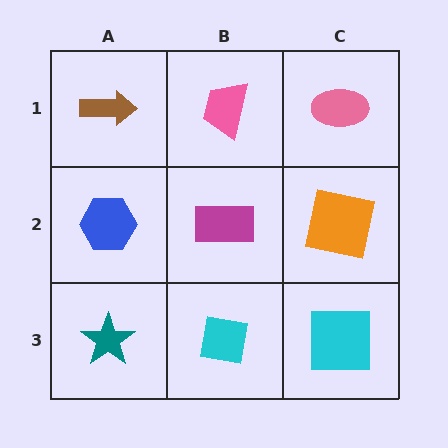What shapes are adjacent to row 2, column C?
A pink ellipse (row 1, column C), a cyan square (row 3, column C), a magenta rectangle (row 2, column B).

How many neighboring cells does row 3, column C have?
2.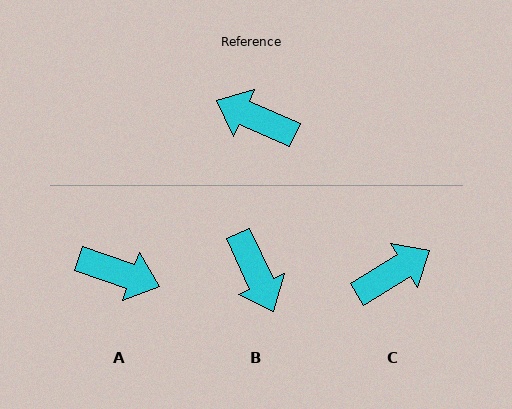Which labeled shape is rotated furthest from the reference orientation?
A, about 175 degrees away.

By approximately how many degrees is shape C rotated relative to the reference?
Approximately 125 degrees clockwise.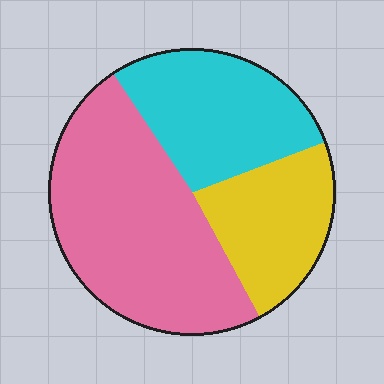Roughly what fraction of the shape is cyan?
Cyan covers around 30% of the shape.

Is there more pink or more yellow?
Pink.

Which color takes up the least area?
Yellow, at roughly 25%.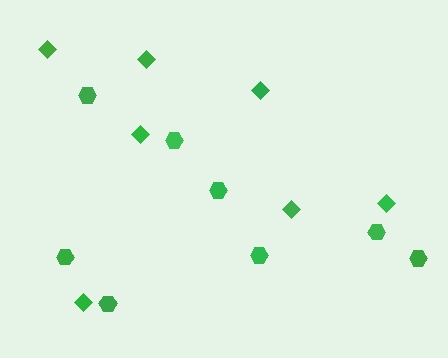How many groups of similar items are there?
There are 2 groups: one group of diamonds (7) and one group of hexagons (8).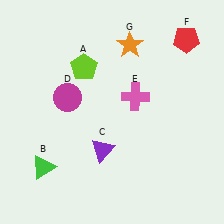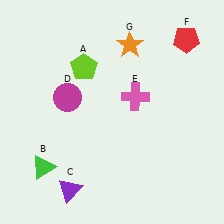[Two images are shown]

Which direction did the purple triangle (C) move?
The purple triangle (C) moved down.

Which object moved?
The purple triangle (C) moved down.